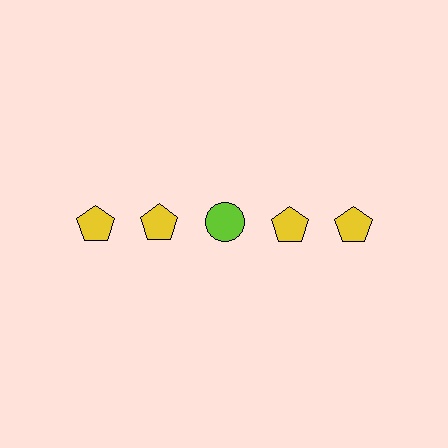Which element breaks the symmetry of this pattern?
The lime circle in the top row, center column breaks the symmetry. All other shapes are yellow pentagons.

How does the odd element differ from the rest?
It differs in both color (lime instead of yellow) and shape (circle instead of pentagon).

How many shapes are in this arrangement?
There are 5 shapes arranged in a grid pattern.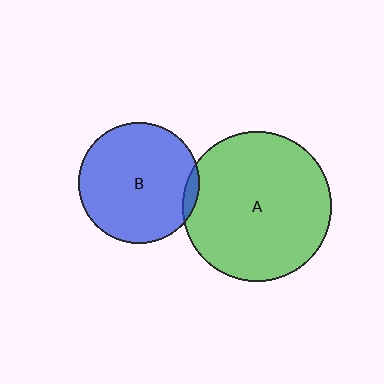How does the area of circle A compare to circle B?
Approximately 1.5 times.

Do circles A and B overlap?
Yes.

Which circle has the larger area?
Circle A (green).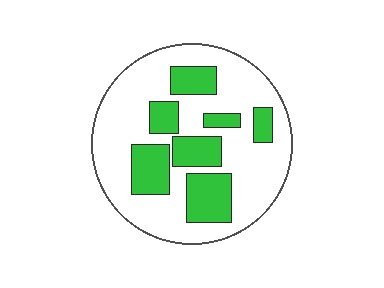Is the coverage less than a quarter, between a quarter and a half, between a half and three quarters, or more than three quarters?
Between a quarter and a half.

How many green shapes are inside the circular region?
7.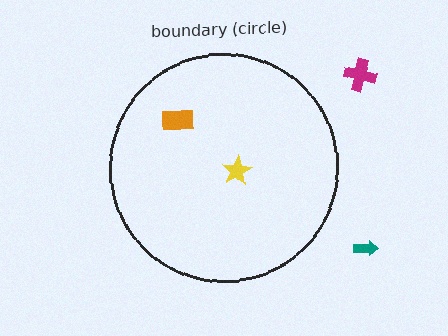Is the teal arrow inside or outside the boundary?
Outside.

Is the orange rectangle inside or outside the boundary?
Inside.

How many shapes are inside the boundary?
2 inside, 2 outside.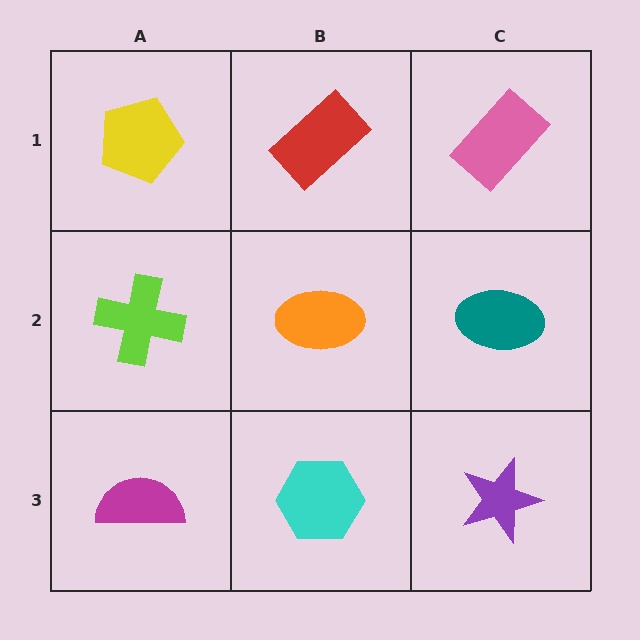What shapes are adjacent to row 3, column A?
A lime cross (row 2, column A), a cyan hexagon (row 3, column B).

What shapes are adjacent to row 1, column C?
A teal ellipse (row 2, column C), a red rectangle (row 1, column B).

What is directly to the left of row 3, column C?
A cyan hexagon.